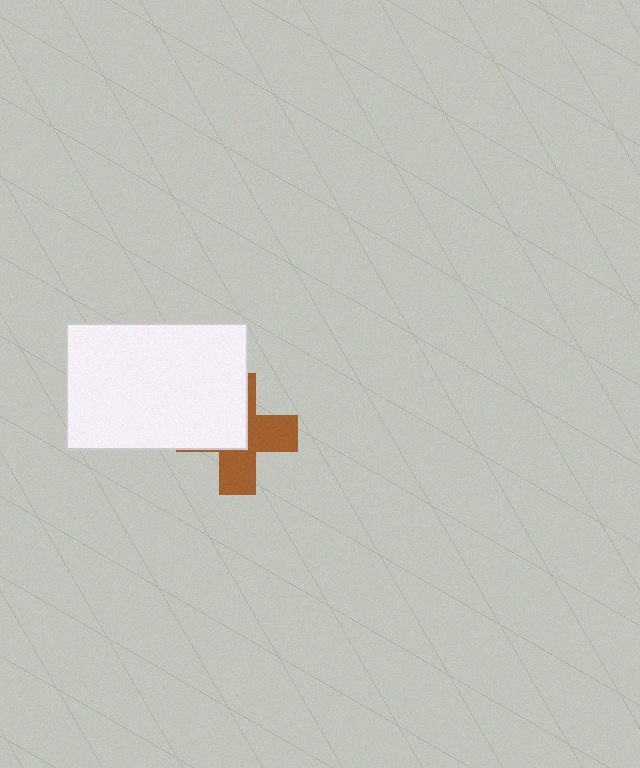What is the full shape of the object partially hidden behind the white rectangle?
The partially hidden object is a brown cross.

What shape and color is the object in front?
The object in front is a white rectangle.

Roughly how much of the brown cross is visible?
About half of it is visible (roughly 52%).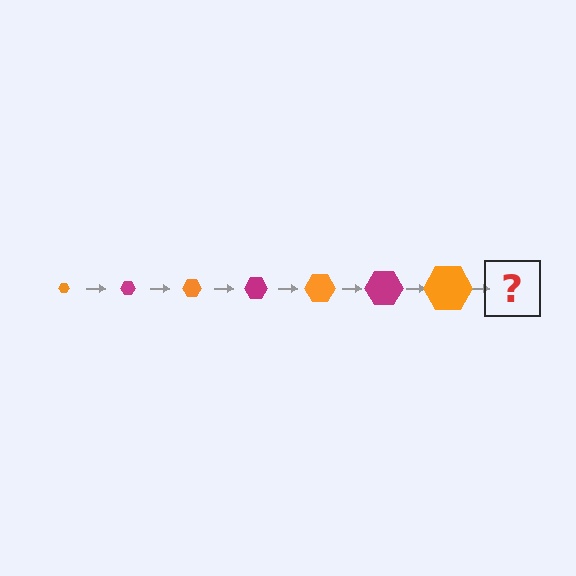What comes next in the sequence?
The next element should be a magenta hexagon, larger than the previous one.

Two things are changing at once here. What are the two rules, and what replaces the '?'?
The two rules are that the hexagon grows larger each step and the color cycles through orange and magenta. The '?' should be a magenta hexagon, larger than the previous one.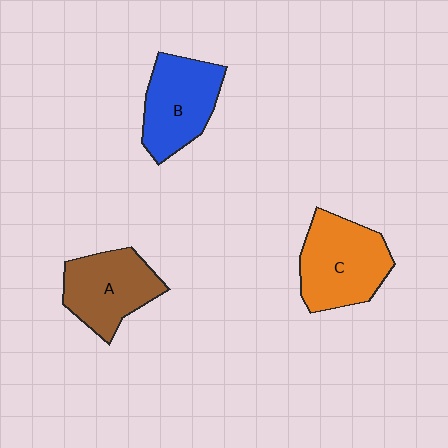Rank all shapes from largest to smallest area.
From largest to smallest: C (orange), B (blue), A (brown).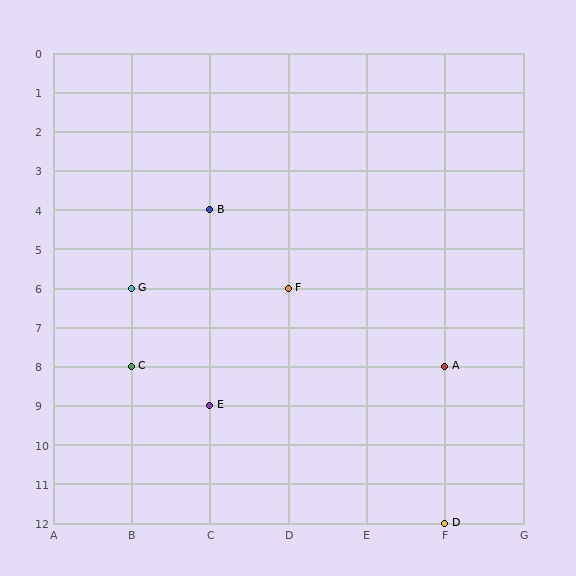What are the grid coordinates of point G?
Point G is at grid coordinates (B, 6).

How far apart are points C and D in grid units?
Points C and D are 4 columns and 4 rows apart (about 5.7 grid units diagonally).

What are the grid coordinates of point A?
Point A is at grid coordinates (F, 8).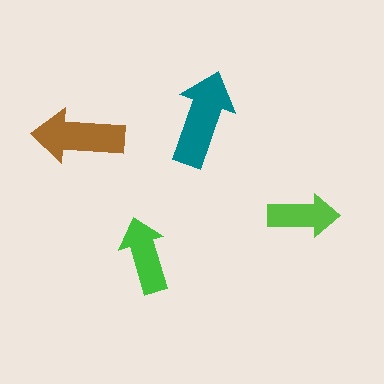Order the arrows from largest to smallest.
the teal one, the brown one, the green one, the lime one.